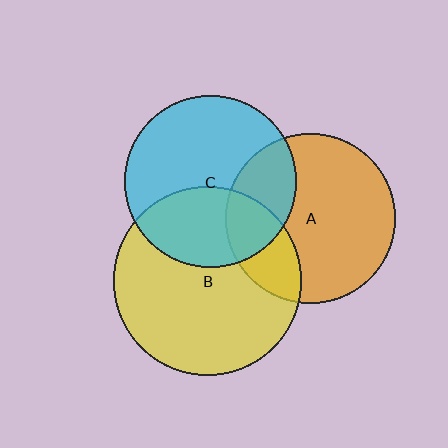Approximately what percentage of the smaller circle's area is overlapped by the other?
Approximately 25%.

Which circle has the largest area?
Circle B (yellow).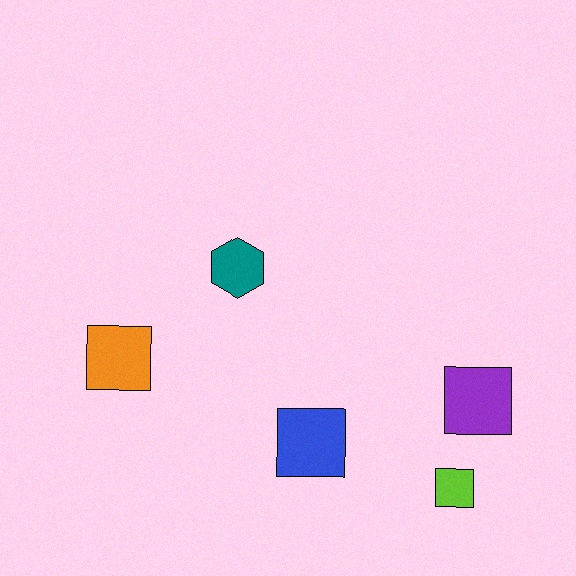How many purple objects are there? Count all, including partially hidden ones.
There is 1 purple object.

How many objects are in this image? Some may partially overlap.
There are 5 objects.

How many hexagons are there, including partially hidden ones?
There is 1 hexagon.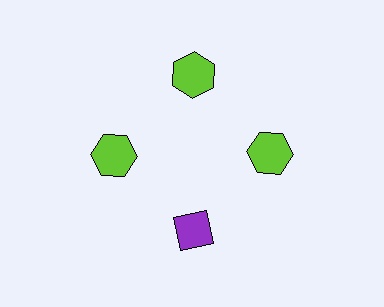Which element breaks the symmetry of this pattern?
The purple diamond at roughly the 6 o'clock position breaks the symmetry. All other shapes are lime hexagons.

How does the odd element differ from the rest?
It differs in both color (purple instead of lime) and shape (diamond instead of hexagon).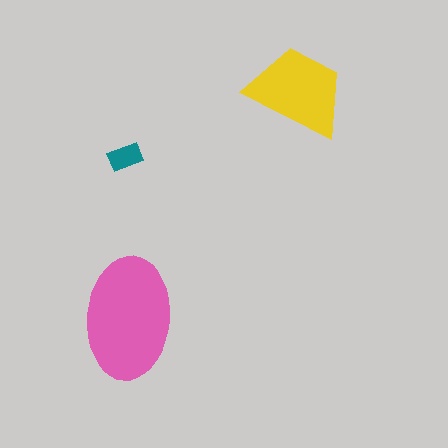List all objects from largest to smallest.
The pink ellipse, the yellow trapezoid, the teal rectangle.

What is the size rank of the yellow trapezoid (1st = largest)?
2nd.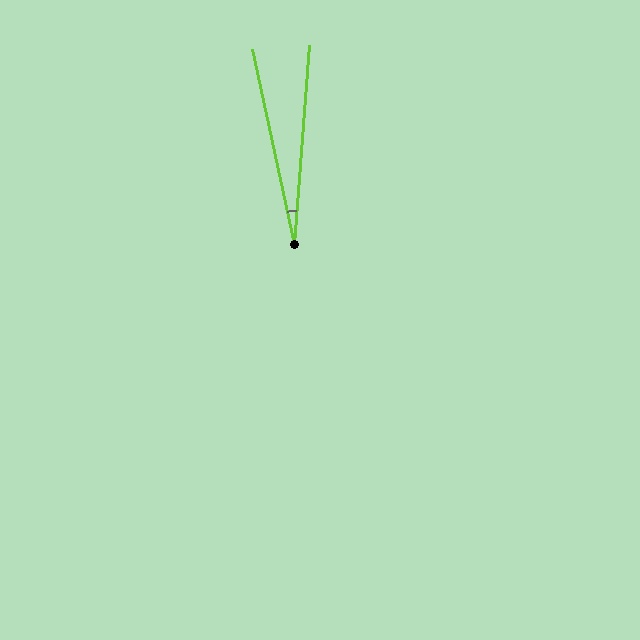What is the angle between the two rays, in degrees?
Approximately 17 degrees.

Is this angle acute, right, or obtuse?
It is acute.